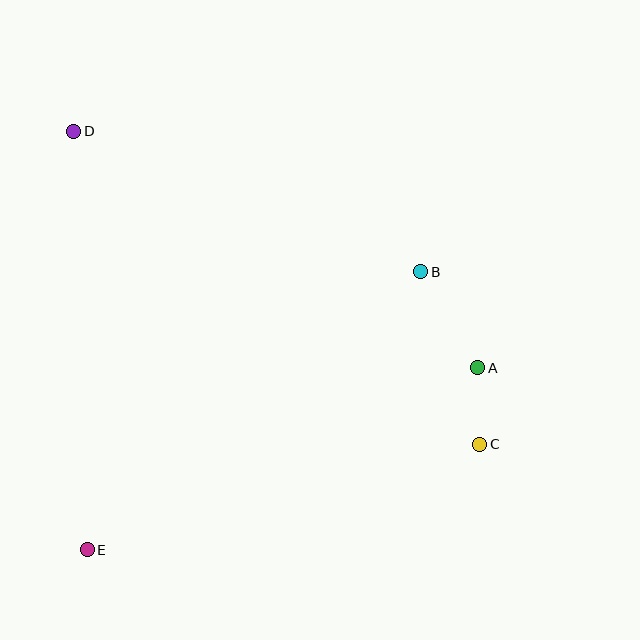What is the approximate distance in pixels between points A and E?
The distance between A and E is approximately 431 pixels.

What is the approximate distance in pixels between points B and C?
The distance between B and C is approximately 182 pixels.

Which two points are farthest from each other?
Points C and D are farthest from each other.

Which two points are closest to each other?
Points A and C are closest to each other.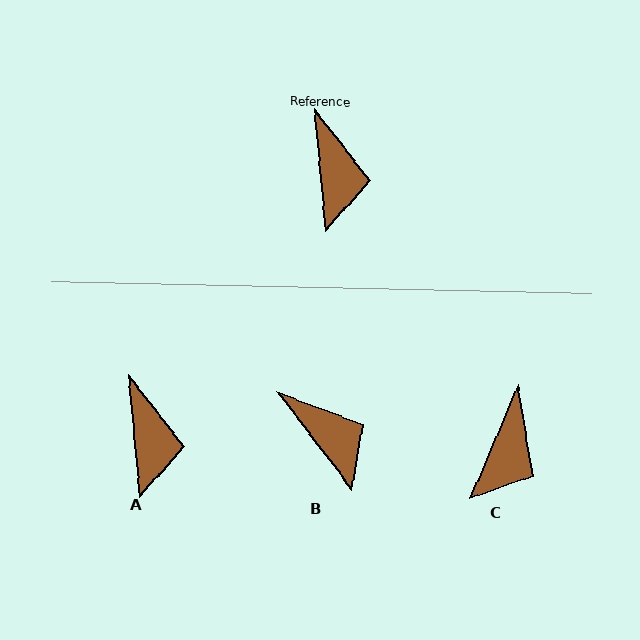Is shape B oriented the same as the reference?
No, it is off by about 32 degrees.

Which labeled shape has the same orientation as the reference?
A.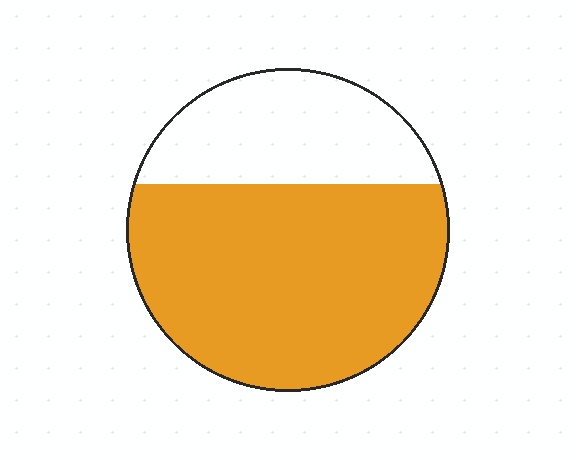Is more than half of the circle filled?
Yes.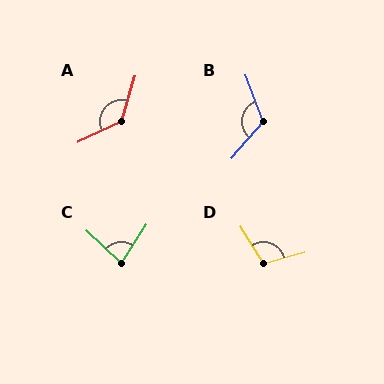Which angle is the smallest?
C, at approximately 80 degrees.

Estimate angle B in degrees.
Approximately 118 degrees.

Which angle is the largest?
A, at approximately 132 degrees.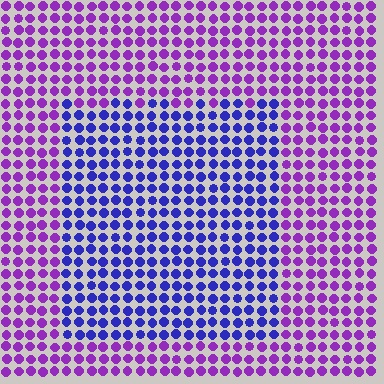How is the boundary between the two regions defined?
The boundary is defined purely by a slight shift in hue (about 43 degrees). Spacing, size, and orientation are identical on both sides.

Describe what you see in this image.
The image is filled with small purple elements in a uniform arrangement. A rectangle-shaped region is visible where the elements are tinted to a slightly different hue, forming a subtle color boundary.